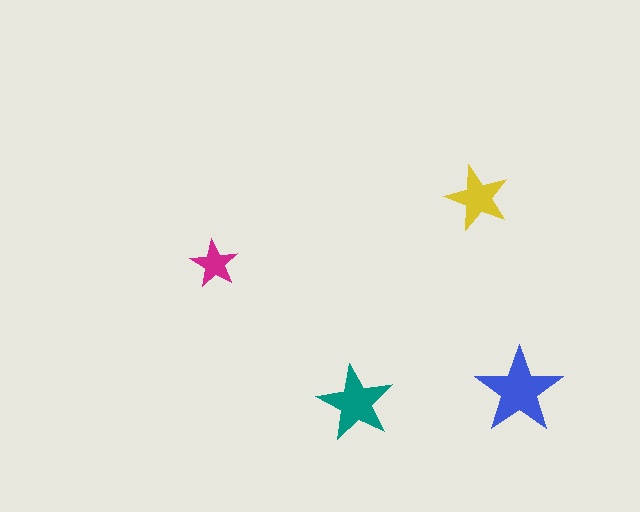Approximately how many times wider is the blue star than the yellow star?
About 1.5 times wider.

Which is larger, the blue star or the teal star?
The blue one.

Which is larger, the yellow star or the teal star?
The teal one.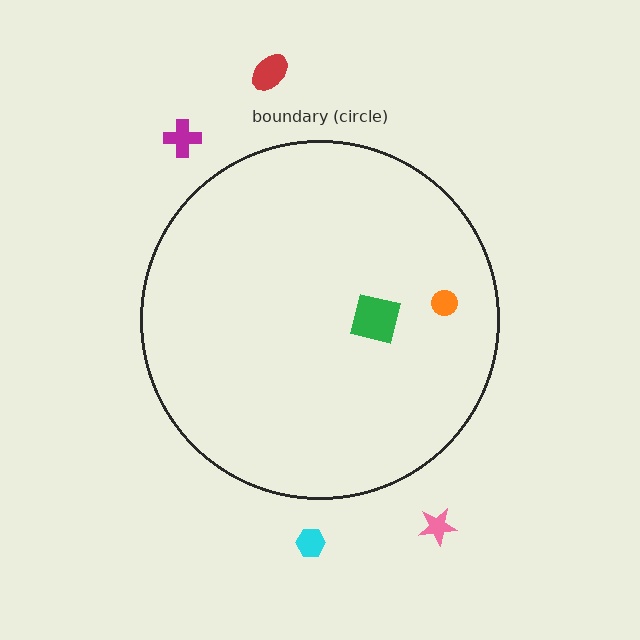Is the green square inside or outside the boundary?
Inside.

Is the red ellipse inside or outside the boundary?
Outside.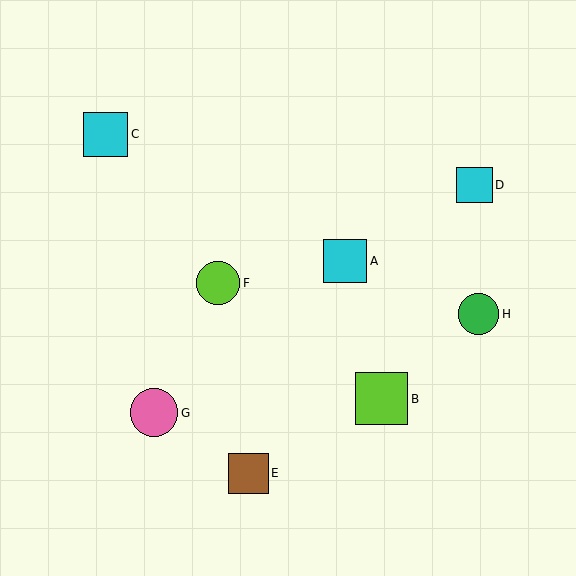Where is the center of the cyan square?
The center of the cyan square is at (106, 134).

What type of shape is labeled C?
Shape C is a cyan square.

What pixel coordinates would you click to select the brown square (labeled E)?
Click at (249, 473) to select the brown square E.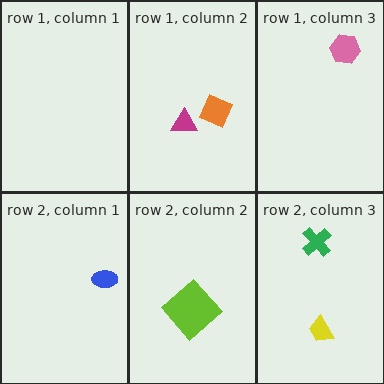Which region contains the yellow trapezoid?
The row 2, column 3 region.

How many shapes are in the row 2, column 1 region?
1.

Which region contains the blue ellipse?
The row 2, column 1 region.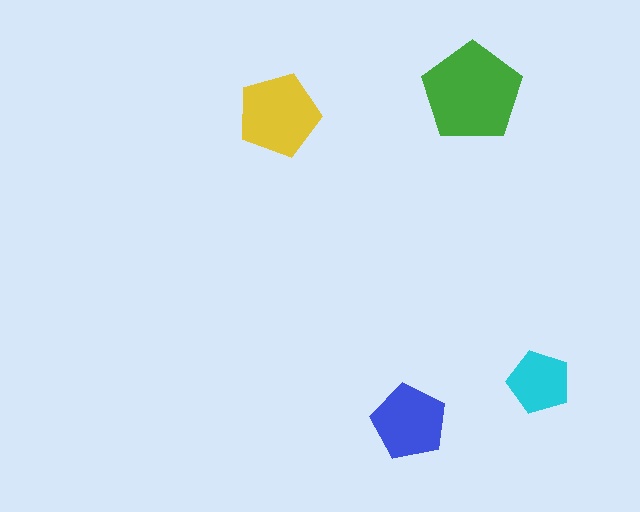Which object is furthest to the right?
The cyan pentagon is rightmost.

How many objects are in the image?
There are 4 objects in the image.